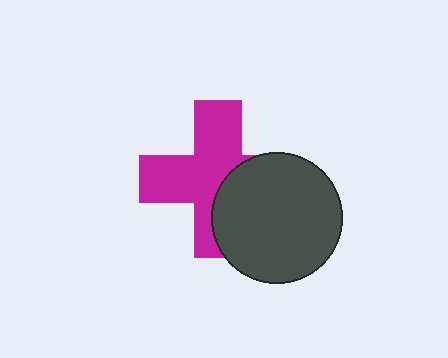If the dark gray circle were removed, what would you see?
You would see the complete magenta cross.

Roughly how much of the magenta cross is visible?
About half of it is visible (roughly 62%).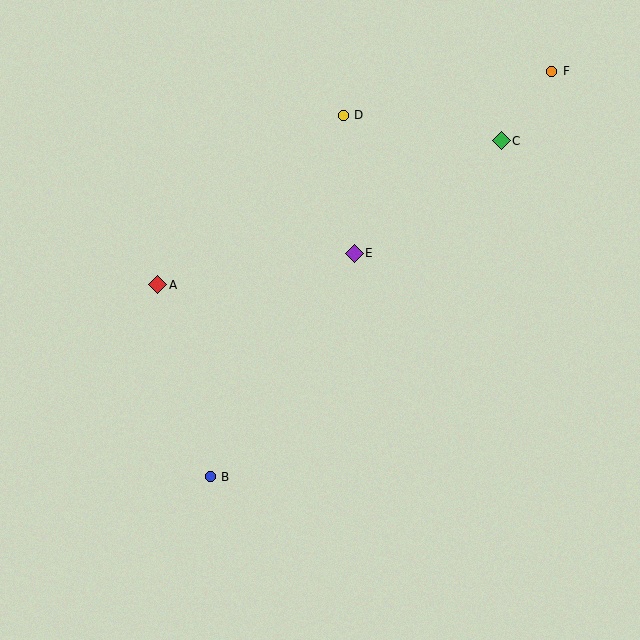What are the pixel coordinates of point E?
Point E is at (354, 253).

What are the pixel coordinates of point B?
Point B is at (210, 477).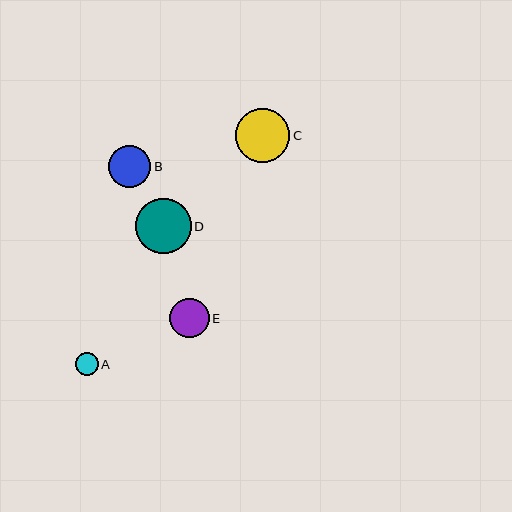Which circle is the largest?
Circle D is the largest with a size of approximately 56 pixels.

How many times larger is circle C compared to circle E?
Circle C is approximately 1.4 times the size of circle E.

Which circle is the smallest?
Circle A is the smallest with a size of approximately 23 pixels.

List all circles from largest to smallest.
From largest to smallest: D, C, B, E, A.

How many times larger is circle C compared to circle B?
Circle C is approximately 1.3 times the size of circle B.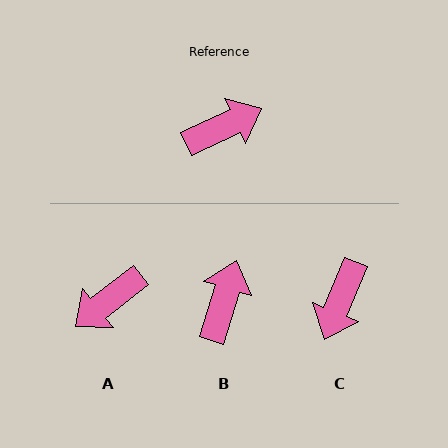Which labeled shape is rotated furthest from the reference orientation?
A, about 167 degrees away.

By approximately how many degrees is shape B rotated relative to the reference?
Approximately 48 degrees counter-clockwise.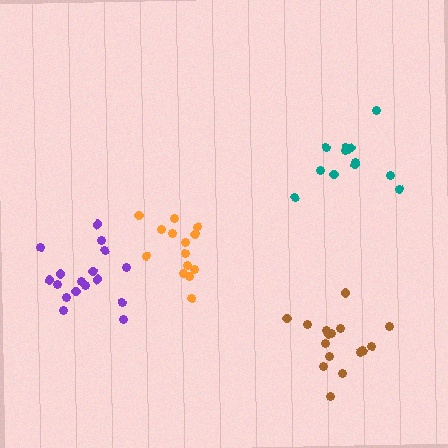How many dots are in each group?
Group 1: 13 dots, Group 2: 15 dots, Group 3: 17 dots, Group 4: 17 dots (62 total).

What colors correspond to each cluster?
The clusters are colored: teal, orange, brown, purple.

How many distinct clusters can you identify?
There are 4 distinct clusters.